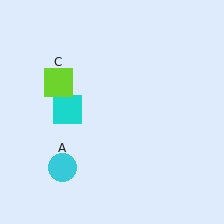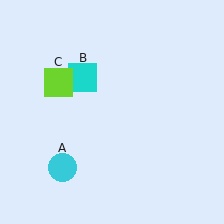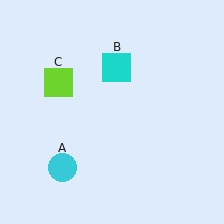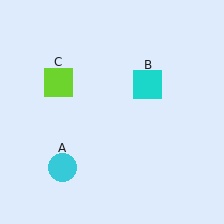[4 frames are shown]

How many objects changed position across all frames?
1 object changed position: cyan square (object B).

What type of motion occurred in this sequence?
The cyan square (object B) rotated clockwise around the center of the scene.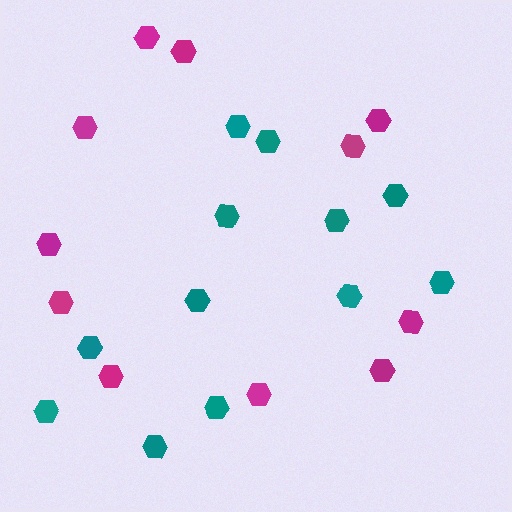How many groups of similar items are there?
There are 2 groups: one group of magenta hexagons (11) and one group of teal hexagons (12).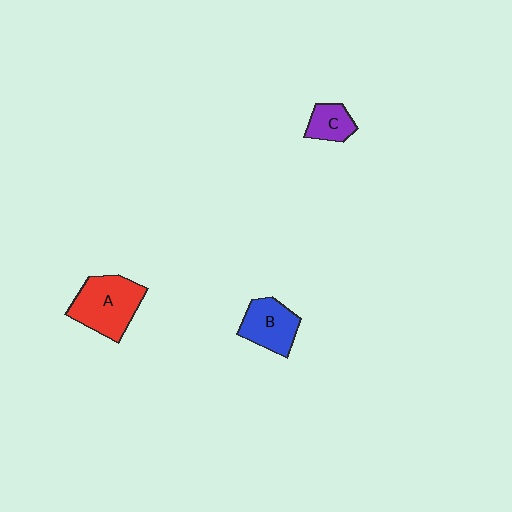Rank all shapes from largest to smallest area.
From largest to smallest: A (red), B (blue), C (purple).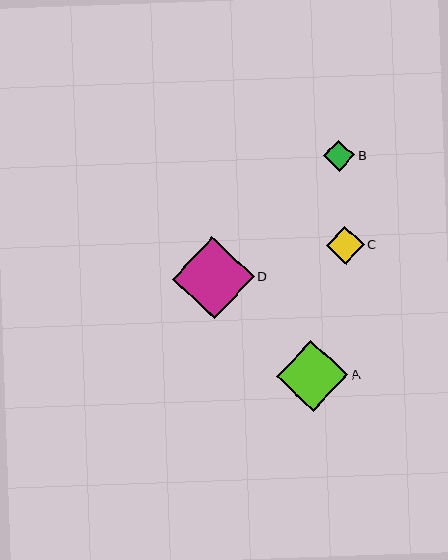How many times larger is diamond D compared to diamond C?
Diamond D is approximately 2.2 times the size of diamond C.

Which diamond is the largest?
Diamond D is the largest with a size of approximately 82 pixels.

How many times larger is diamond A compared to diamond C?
Diamond A is approximately 1.9 times the size of diamond C.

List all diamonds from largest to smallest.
From largest to smallest: D, A, C, B.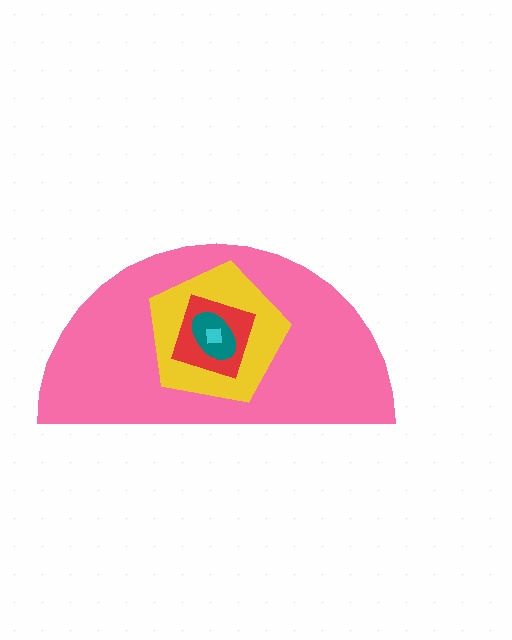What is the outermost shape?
The pink semicircle.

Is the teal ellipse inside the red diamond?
Yes.